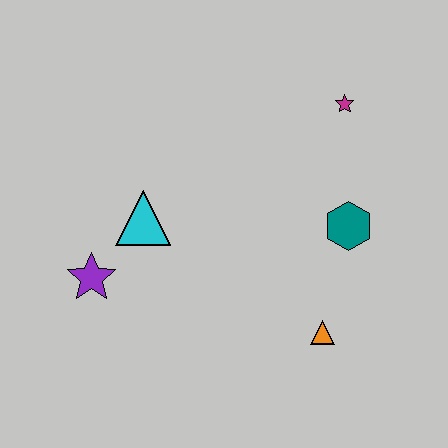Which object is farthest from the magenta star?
The purple star is farthest from the magenta star.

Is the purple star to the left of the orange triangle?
Yes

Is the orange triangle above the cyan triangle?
No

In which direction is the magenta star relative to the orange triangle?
The magenta star is above the orange triangle.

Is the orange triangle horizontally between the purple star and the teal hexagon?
Yes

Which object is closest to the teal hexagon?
The orange triangle is closest to the teal hexagon.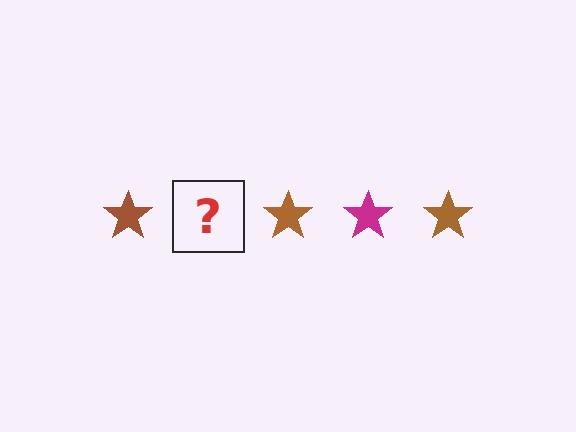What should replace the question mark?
The question mark should be replaced with a magenta star.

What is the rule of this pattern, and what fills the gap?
The rule is that the pattern cycles through brown, magenta stars. The gap should be filled with a magenta star.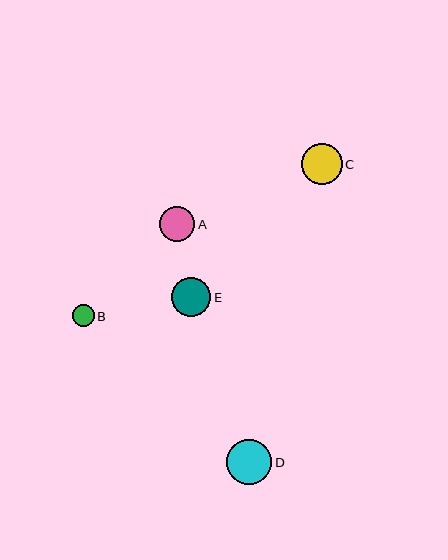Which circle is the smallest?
Circle B is the smallest with a size of approximately 22 pixels.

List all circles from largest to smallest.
From largest to smallest: D, C, E, A, B.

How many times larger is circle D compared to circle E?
Circle D is approximately 1.2 times the size of circle E.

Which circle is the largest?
Circle D is the largest with a size of approximately 45 pixels.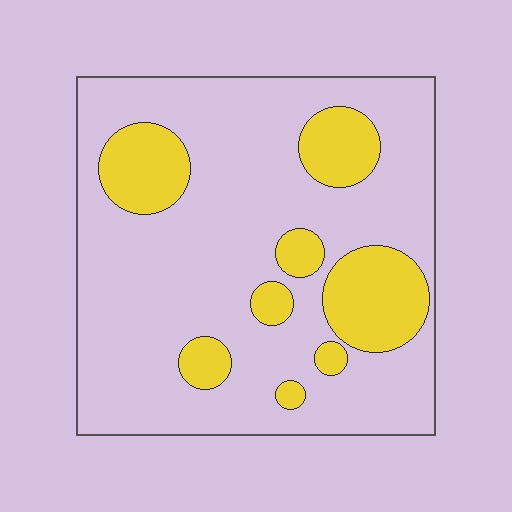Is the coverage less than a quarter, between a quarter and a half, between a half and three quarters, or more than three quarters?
Less than a quarter.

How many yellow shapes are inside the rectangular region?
8.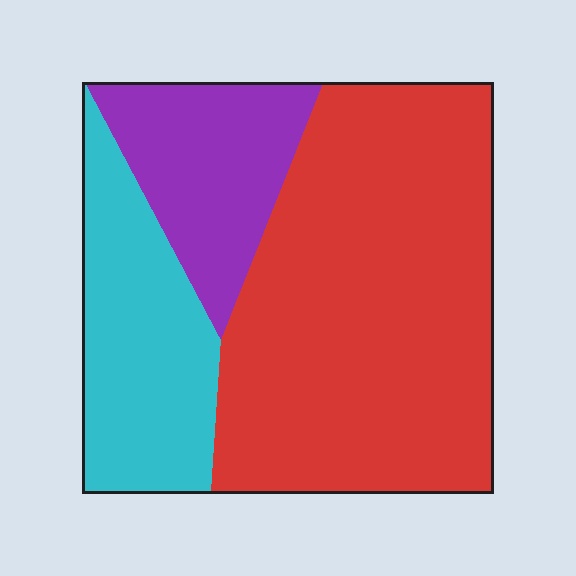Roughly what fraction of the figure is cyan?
Cyan covers 23% of the figure.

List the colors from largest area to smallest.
From largest to smallest: red, cyan, purple.